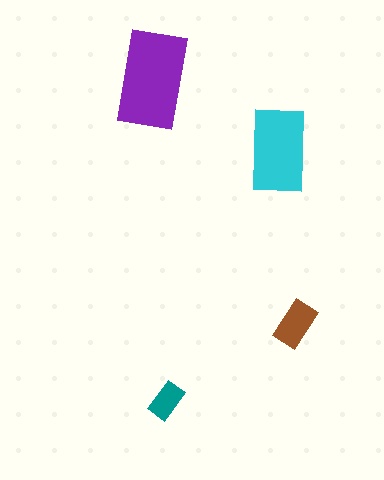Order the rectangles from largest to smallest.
the purple one, the cyan one, the brown one, the teal one.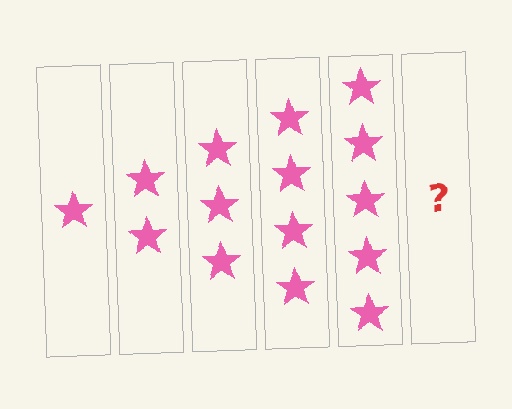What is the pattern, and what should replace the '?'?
The pattern is that each step adds one more star. The '?' should be 6 stars.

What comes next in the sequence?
The next element should be 6 stars.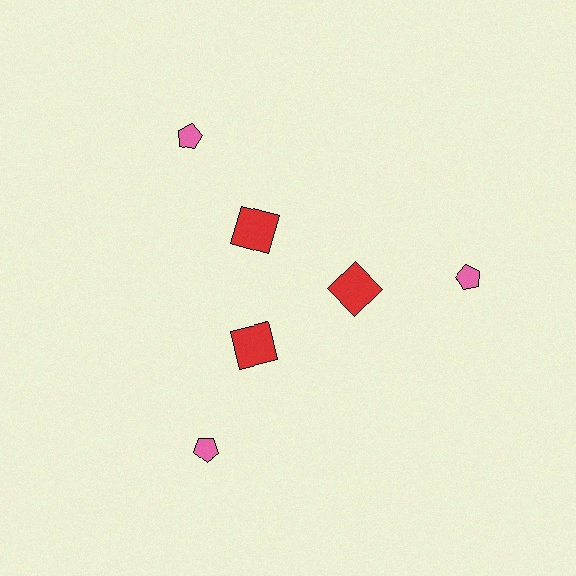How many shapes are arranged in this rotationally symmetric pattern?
There are 6 shapes, arranged in 3 groups of 2.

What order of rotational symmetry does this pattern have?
This pattern has 3-fold rotational symmetry.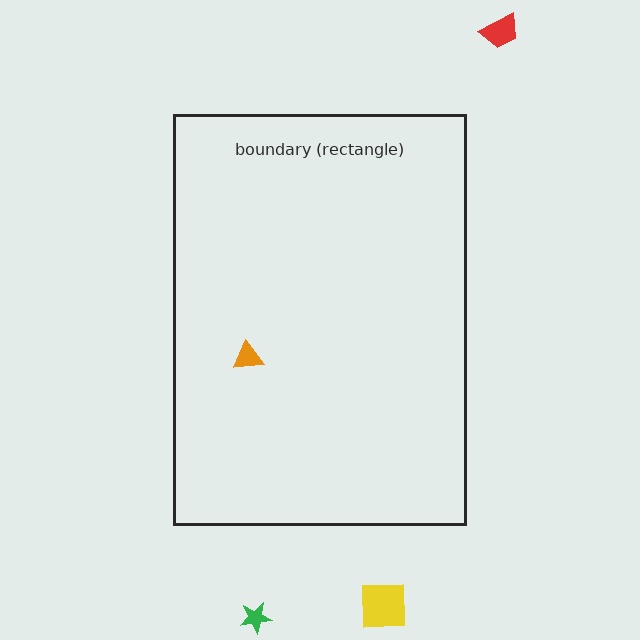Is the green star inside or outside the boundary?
Outside.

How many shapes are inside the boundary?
1 inside, 3 outside.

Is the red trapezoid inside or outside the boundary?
Outside.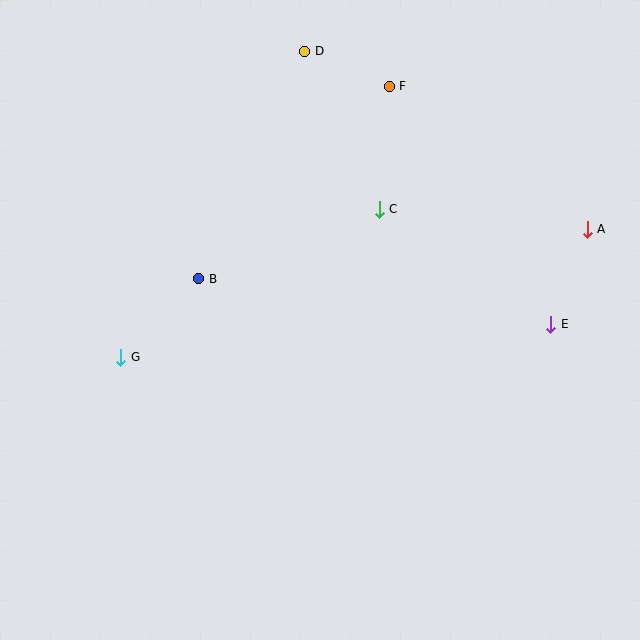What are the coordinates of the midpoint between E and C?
The midpoint between E and C is at (465, 267).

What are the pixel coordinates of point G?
Point G is at (121, 357).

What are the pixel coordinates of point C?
Point C is at (379, 209).